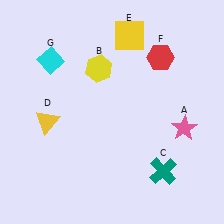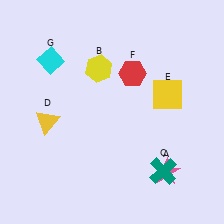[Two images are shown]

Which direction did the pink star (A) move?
The pink star (A) moved down.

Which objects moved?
The objects that moved are: the pink star (A), the yellow square (E), the red hexagon (F).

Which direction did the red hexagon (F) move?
The red hexagon (F) moved left.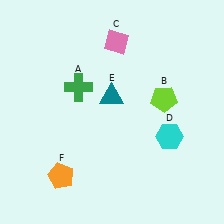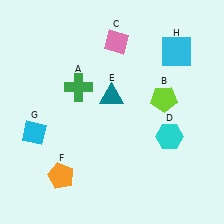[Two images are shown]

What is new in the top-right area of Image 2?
A cyan square (H) was added in the top-right area of Image 2.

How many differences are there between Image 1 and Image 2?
There are 2 differences between the two images.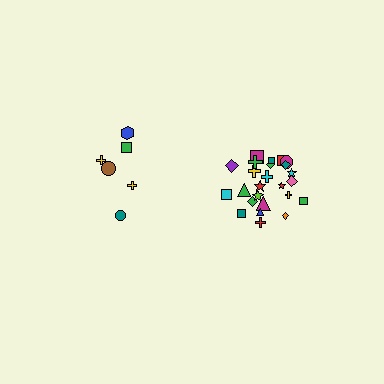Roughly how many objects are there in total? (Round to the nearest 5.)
Roughly 30 objects in total.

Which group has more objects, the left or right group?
The right group.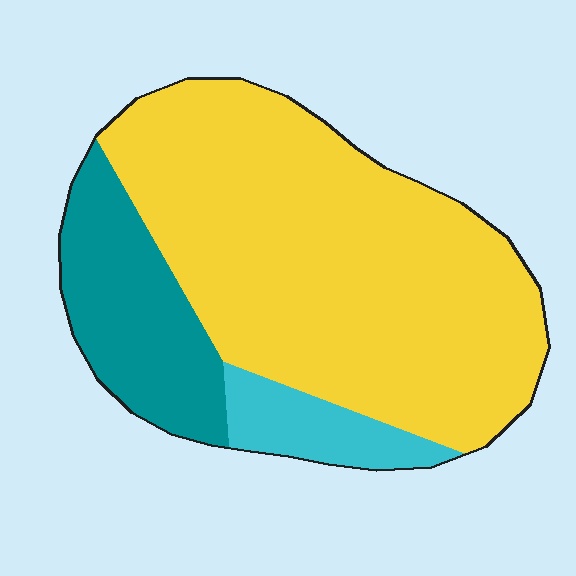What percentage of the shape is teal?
Teal takes up about one fifth (1/5) of the shape.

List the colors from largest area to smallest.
From largest to smallest: yellow, teal, cyan.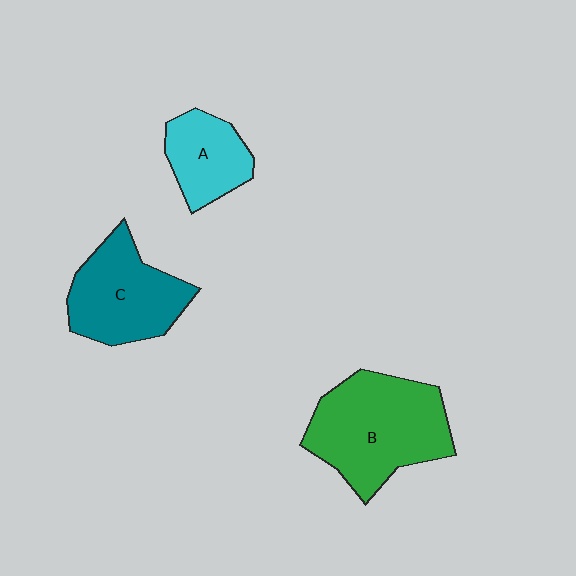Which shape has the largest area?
Shape B (green).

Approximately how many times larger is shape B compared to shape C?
Approximately 1.3 times.